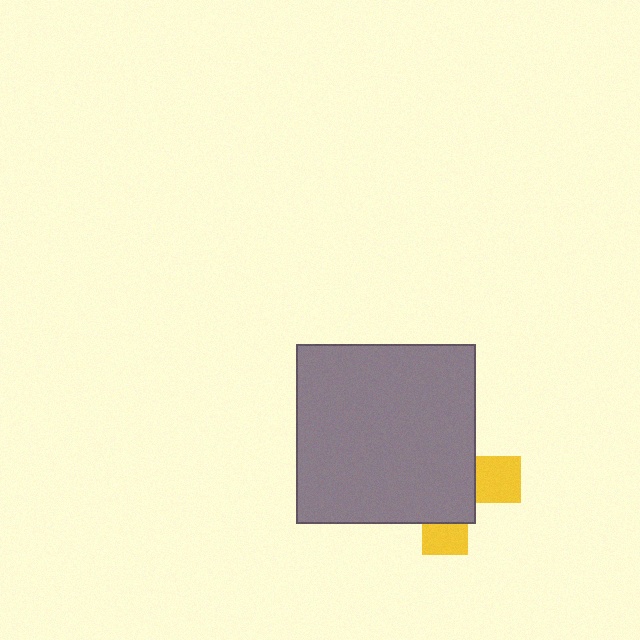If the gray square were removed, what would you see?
You would see the complete yellow cross.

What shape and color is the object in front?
The object in front is a gray square.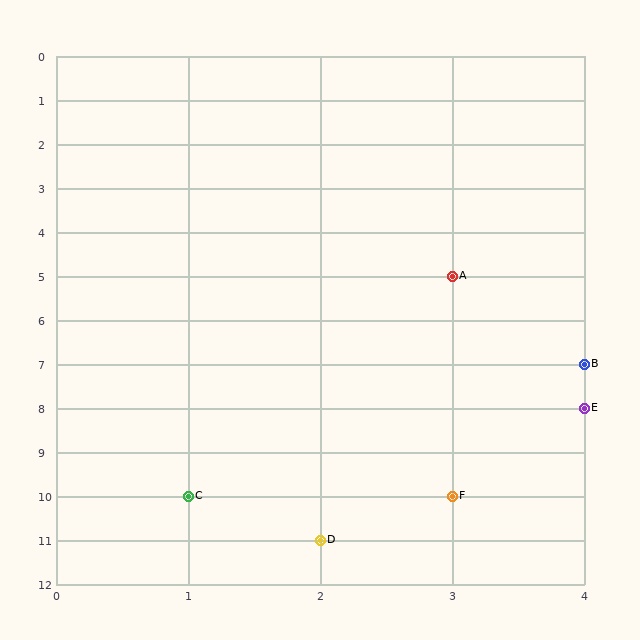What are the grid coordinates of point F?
Point F is at grid coordinates (3, 10).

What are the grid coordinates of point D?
Point D is at grid coordinates (2, 11).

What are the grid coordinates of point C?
Point C is at grid coordinates (1, 10).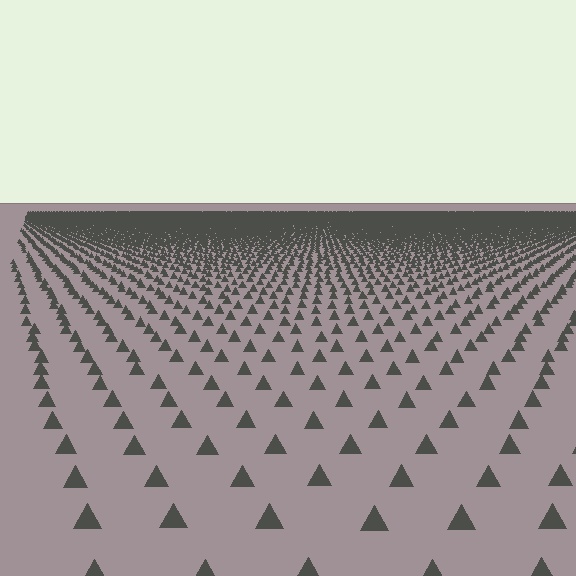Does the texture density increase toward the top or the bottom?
Density increases toward the top.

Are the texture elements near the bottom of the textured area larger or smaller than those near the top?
Larger. Near the bottom, elements are closer to the viewer and appear at a bigger on-screen size.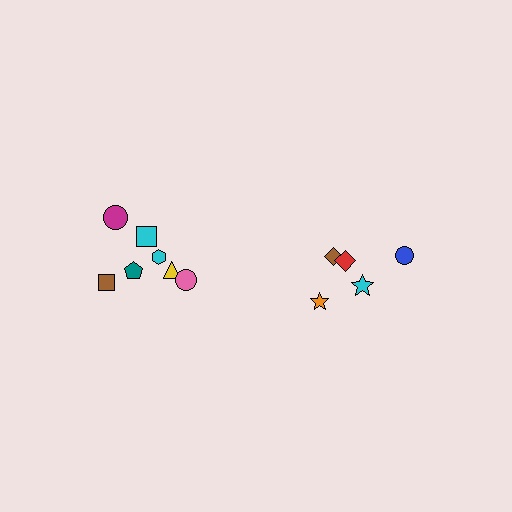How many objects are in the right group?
There are 5 objects.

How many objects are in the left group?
There are 7 objects.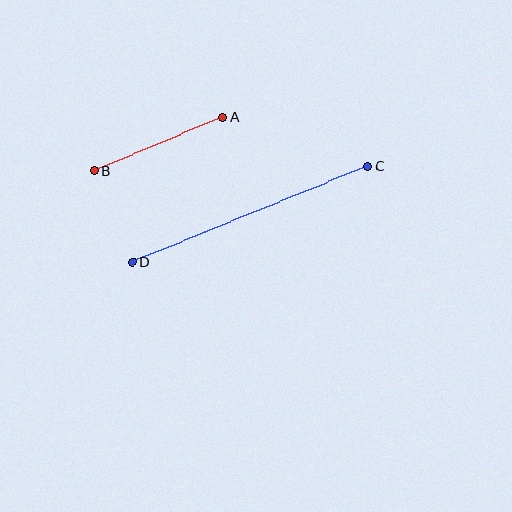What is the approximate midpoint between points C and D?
The midpoint is at approximately (250, 214) pixels.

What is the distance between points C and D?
The distance is approximately 255 pixels.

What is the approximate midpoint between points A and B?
The midpoint is at approximately (159, 144) pixels.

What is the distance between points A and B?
The distance is approximately 139 pixels.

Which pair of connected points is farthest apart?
Points C and D are farthest apart.